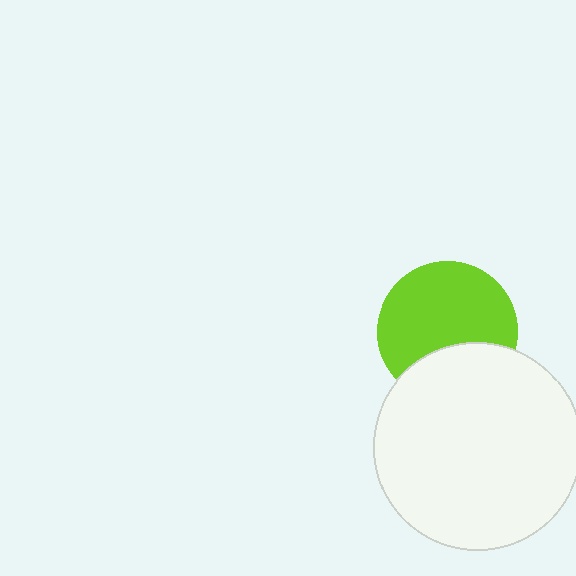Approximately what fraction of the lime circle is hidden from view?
Roughly 31% of the lime circle is hidden behind the white circle.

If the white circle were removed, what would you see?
You would see the complete lime circle.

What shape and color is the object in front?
The object in front is a white circle.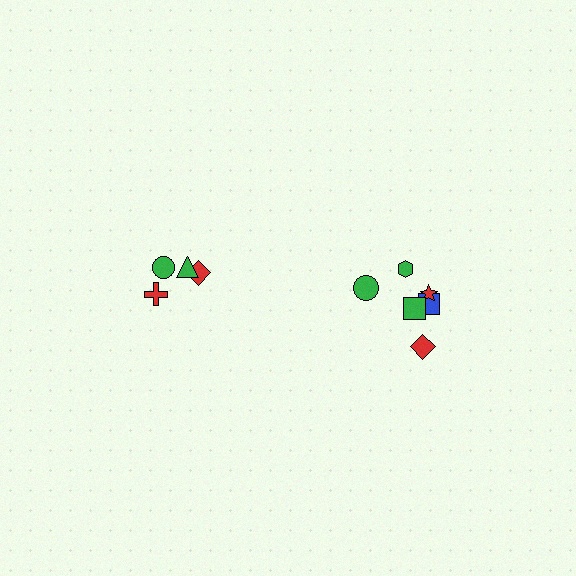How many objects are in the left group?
There are 4 objects.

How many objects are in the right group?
There are 6 objects.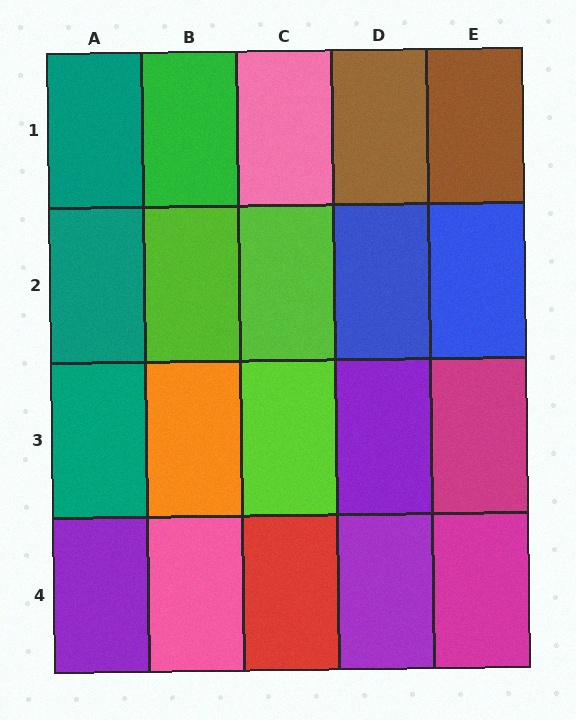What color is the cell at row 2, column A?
Teal.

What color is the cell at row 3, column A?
Teal.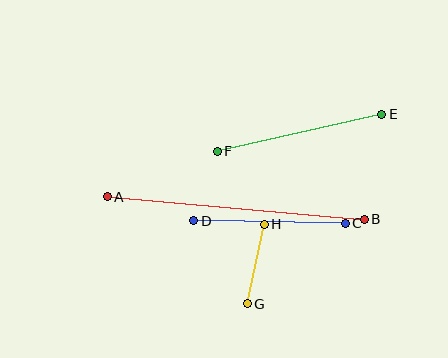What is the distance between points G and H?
The distance is approximately 81 pixels.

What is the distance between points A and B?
The distance is approximately 258 pixels.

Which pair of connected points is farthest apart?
Points A and B are farthest apart.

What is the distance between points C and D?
The distance is approximately 152 pixels.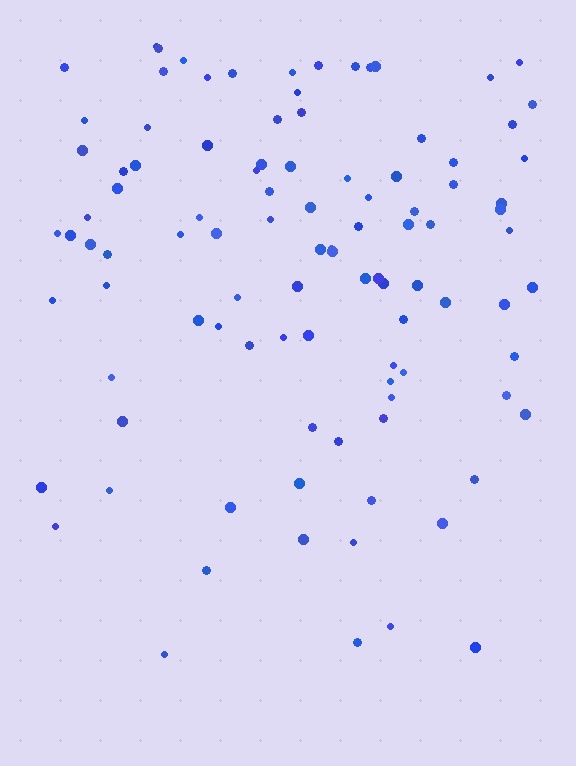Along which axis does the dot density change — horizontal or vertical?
Vertical.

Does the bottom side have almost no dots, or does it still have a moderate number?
Still a moderate number, just noticeably fewer than the top.